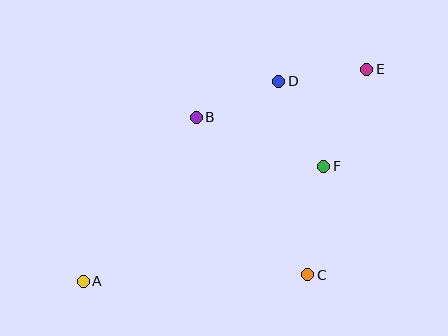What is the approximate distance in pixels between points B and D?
The distance between B and D is approximately 90 pixels.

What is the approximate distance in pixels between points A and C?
The distance between A and C is approximately 224 pixels.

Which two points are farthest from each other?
Points A and E are farthest from each other.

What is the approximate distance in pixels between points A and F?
The distance between A and F is approximately 266 pixels.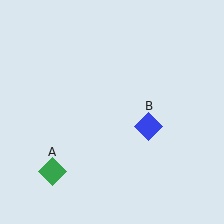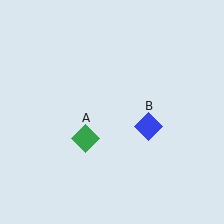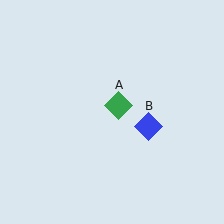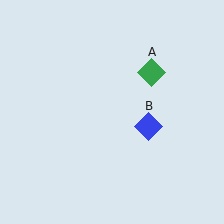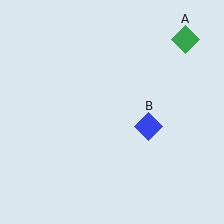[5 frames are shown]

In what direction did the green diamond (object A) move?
The green diamond (object A) moved up and to the right.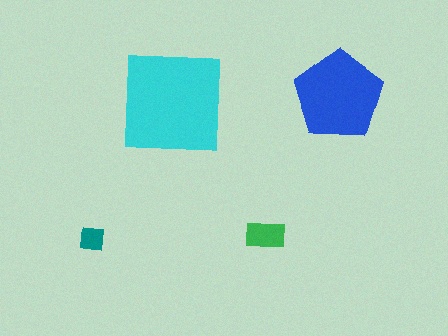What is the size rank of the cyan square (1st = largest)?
1st.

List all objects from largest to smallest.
The cyan square, the blue pentagon, the green rectangle, the teal square.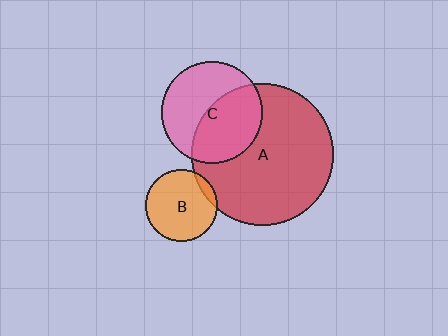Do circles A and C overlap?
Yes.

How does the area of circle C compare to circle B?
Approximately 2.0 times.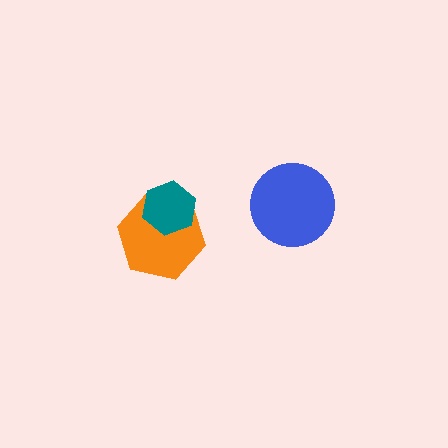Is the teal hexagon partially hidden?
No, no other shape covers it.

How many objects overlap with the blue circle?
0 objects overlap with the blue circle.